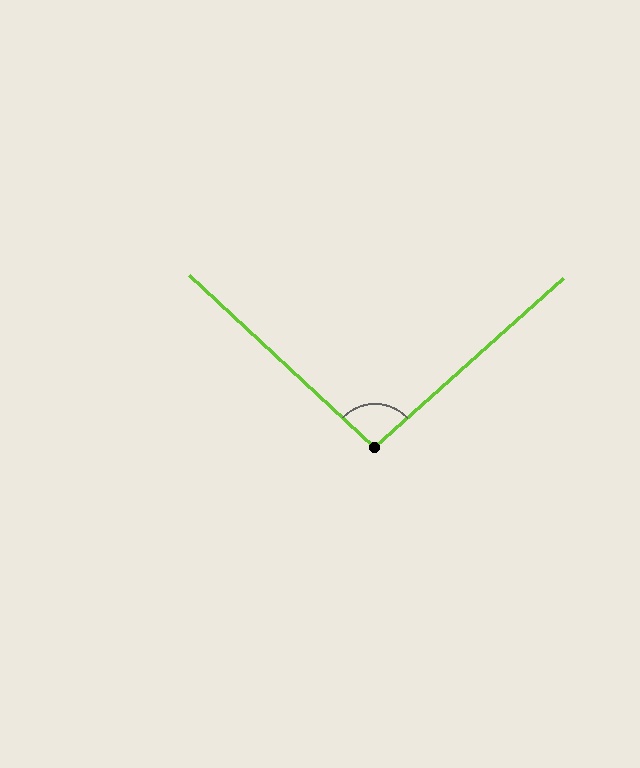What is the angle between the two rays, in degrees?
Approximately 95 degrees.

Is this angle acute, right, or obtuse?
It is obtuse.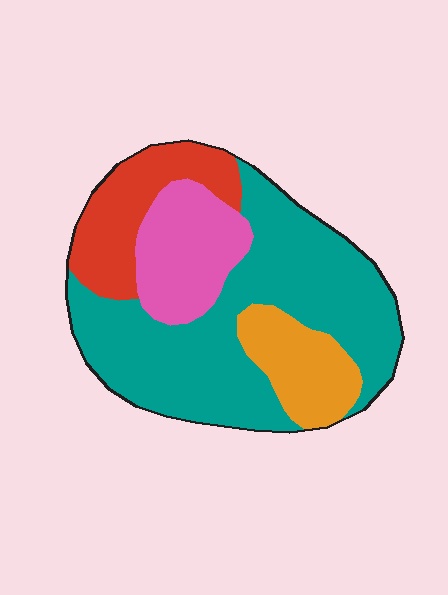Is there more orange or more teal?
Teal.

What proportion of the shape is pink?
Pink takes up less than a sixth of the shape.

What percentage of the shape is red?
Red takes up about one sixth (1/6) of the shape.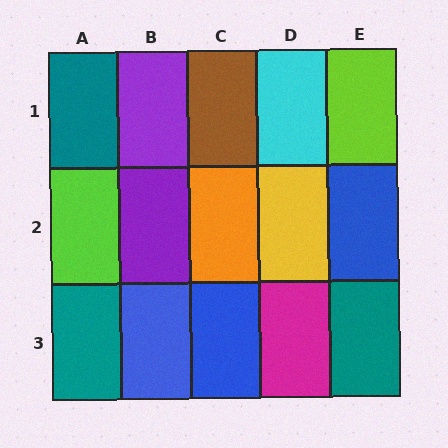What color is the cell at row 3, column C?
Blue.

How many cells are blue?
3 cells are blue.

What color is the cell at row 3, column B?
Blue.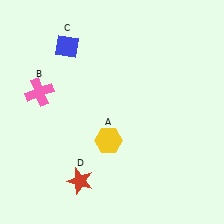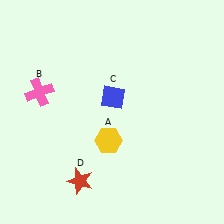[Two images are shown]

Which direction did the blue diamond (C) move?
The blue diamond (C) moved down.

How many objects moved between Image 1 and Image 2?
1 object moved between the two images.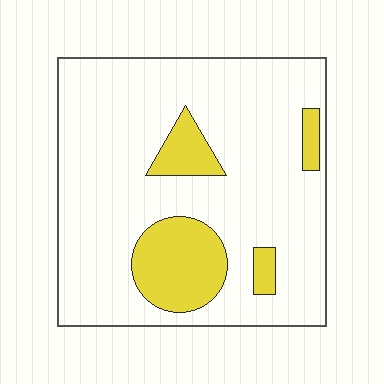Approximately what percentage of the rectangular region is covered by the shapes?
Approximately 15%.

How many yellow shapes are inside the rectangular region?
4.